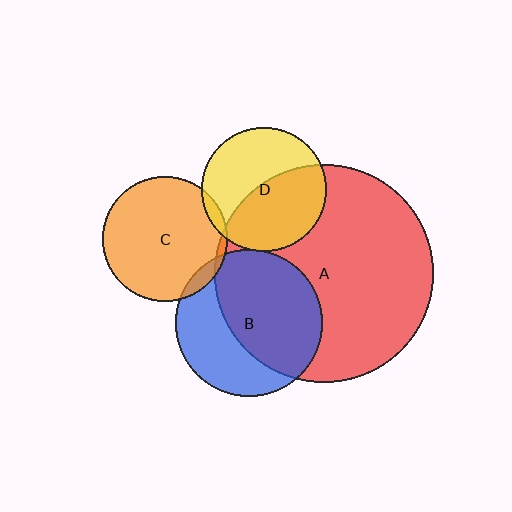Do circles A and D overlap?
Yes.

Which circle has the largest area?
Circle A (red).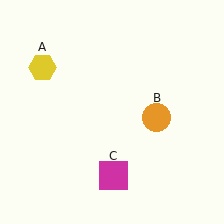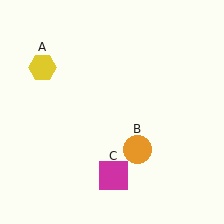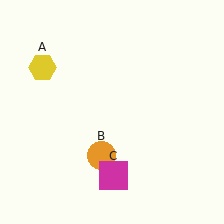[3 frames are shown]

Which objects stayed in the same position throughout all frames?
Yellow hexagon (object A) and magenta square (object C) remained stationary.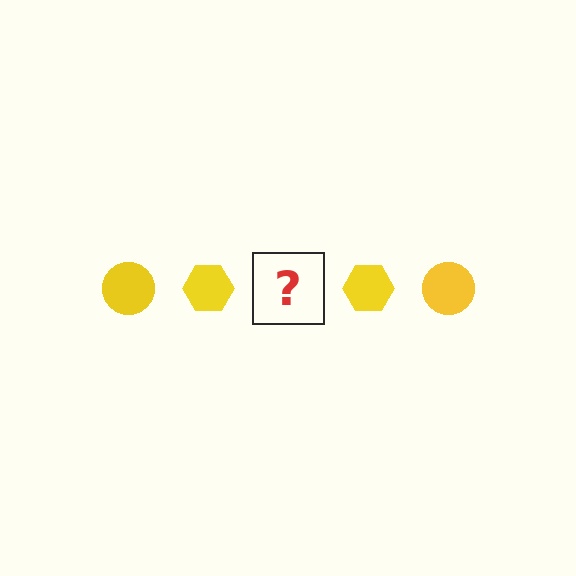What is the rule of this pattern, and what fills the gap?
The rule is that the pattern cycles through circle, hexagon shapes in yellow. The gap should be filled with a yellow circle.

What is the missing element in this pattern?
The missing element is a yellow circle.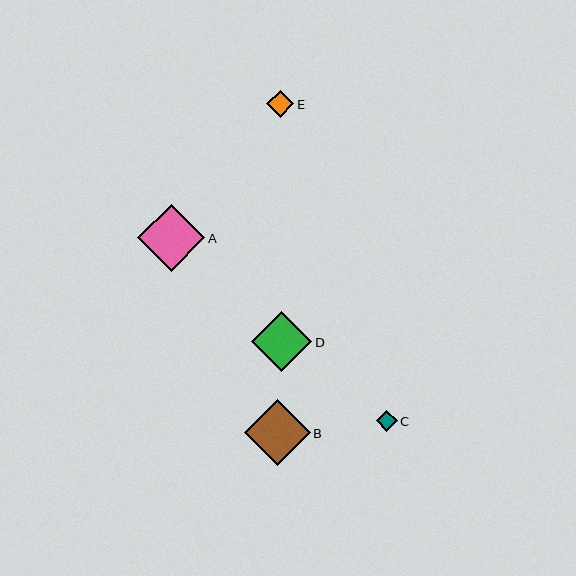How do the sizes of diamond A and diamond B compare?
Diamond A and diamond B are approximately the same size.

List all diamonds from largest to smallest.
From largest to smallest: A, B, D, E, C.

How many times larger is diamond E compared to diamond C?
Diamond E is approximately 1.3 times the size of diamond C.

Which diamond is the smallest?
Diamond C is the smallest with a size of approximately 21 pixels.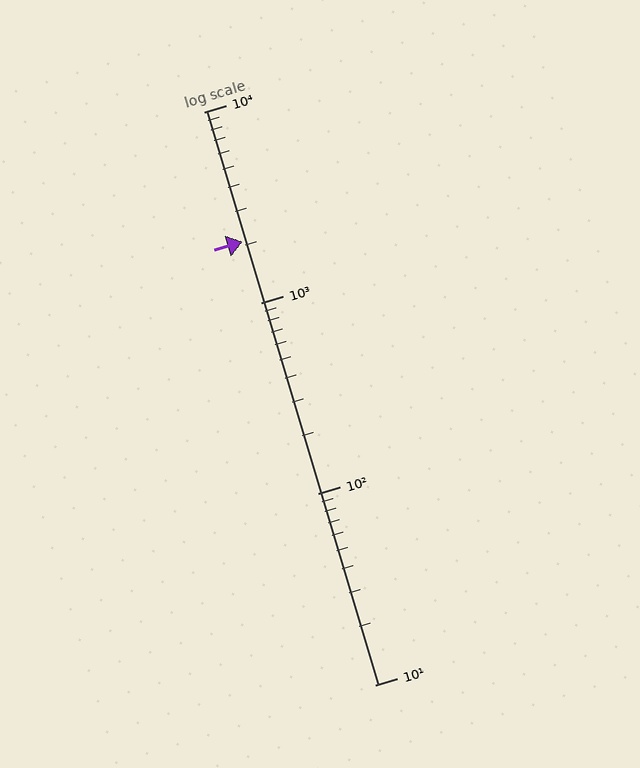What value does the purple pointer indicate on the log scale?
The pointer indicates approximately 2100.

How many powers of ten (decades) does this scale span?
The scale spans 3 decades, from 10 to 10000.